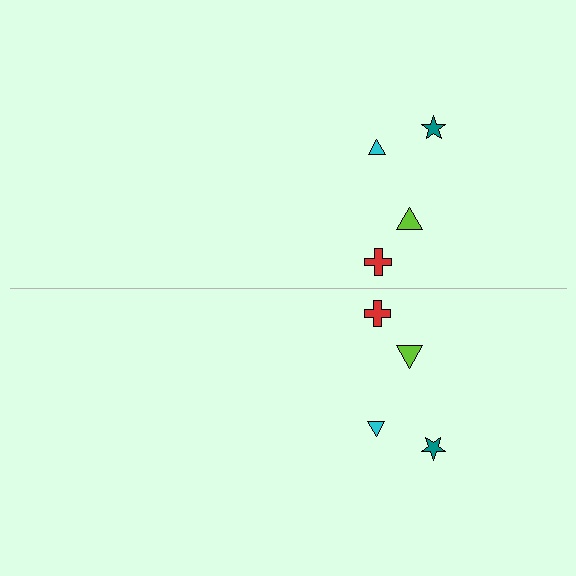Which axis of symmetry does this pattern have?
The pattern has a horizontal axis of symmetry running through the center of the image.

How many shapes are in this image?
There are 8 shapes in this image.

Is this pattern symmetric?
Yes, this pattern has bilateral (reflection) symmetry.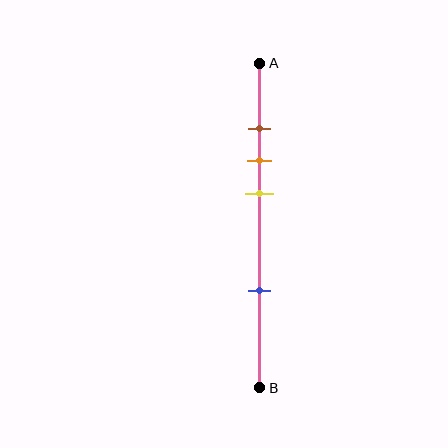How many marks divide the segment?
There are 4 marks dividing the segment.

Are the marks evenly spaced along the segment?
No, the marks are not evenly spaced.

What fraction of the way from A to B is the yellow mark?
The yellow mark is approximately 40% (0.4) of the way from A to B.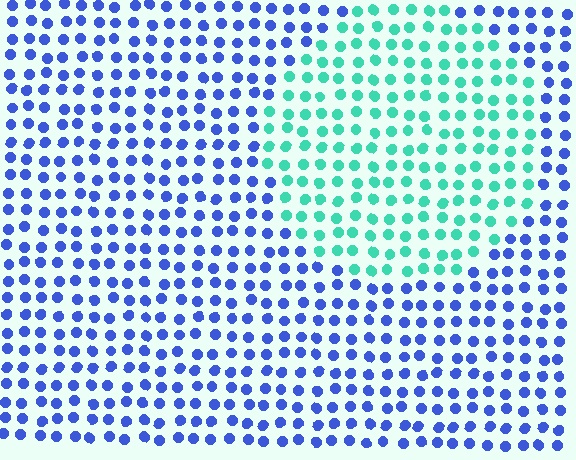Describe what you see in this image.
The image is filled with small blue elements in a uniform arrangement. A circle-shaped region is visible where the elements are tinted to a slightly different hue, forming a subtle color boundary.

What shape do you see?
I see a circle.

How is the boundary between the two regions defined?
The boundary is defined purely by a slight shift in hue (about 66 degrees). Spacing, size, and orientation are identical on both sides.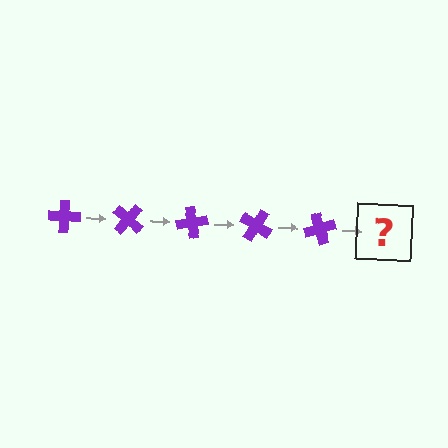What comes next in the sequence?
The next element should be a purple cross rotated 200 degrees.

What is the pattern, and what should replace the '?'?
The pattern is that the cross rotates 40 degrees each step. The '?' should be a purple cross rotated 200 degrees.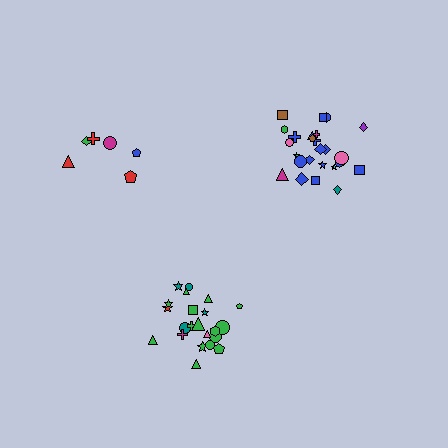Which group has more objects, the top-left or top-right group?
The top-right group.